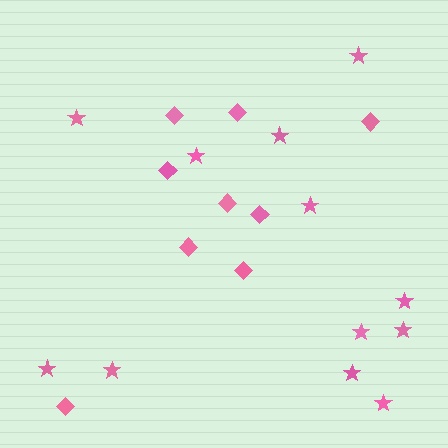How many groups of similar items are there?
There are 2 groups: one group of diamonds (9) and one group of stars (12).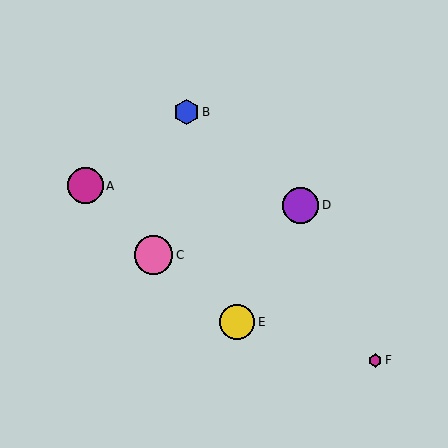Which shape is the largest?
The pink circle (labeled C) is the largest.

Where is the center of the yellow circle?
The center of the yellow circle is at (237, 322).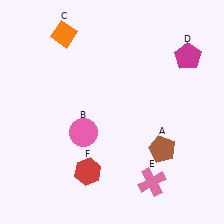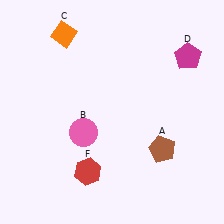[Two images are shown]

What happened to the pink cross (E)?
The pink cross (E) was removed in Image 2. It was in the bottom-right area of Image 1.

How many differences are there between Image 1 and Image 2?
There is 1 difference between the two images.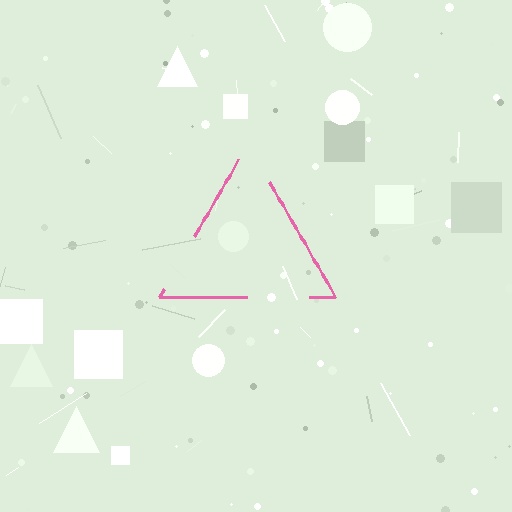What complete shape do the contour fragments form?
The contour fragments form a triangle.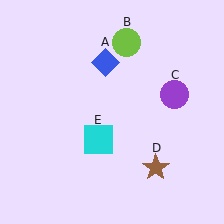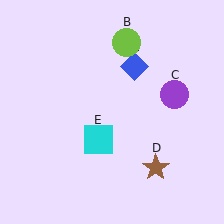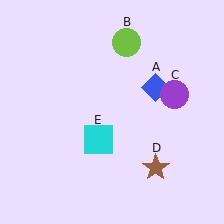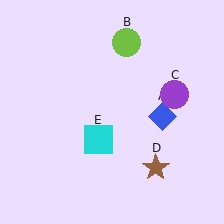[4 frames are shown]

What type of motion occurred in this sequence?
The blue diamond (object A) rotated clockwise around the center of the scene.